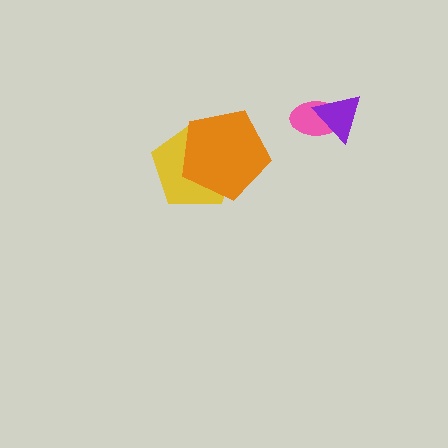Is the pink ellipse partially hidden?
Yes, it is partially covered by another shape.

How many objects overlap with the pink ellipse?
1 object overlaps with the pink ellipse.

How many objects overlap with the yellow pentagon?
1 object overlaps with the yellow pentagon.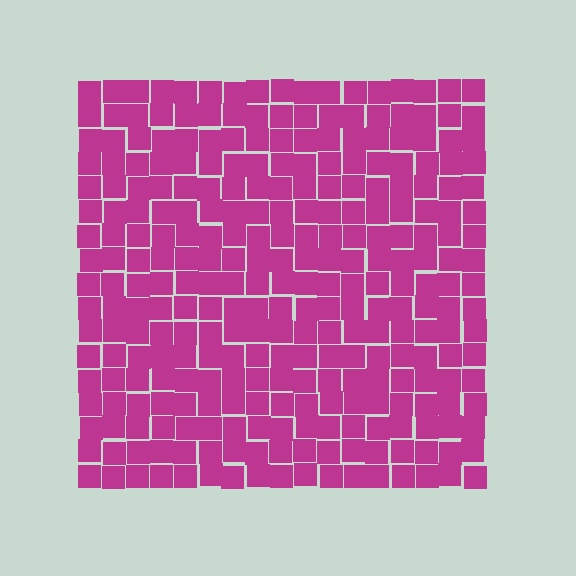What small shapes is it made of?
It is made of small squares.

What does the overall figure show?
The overall figure shows a square.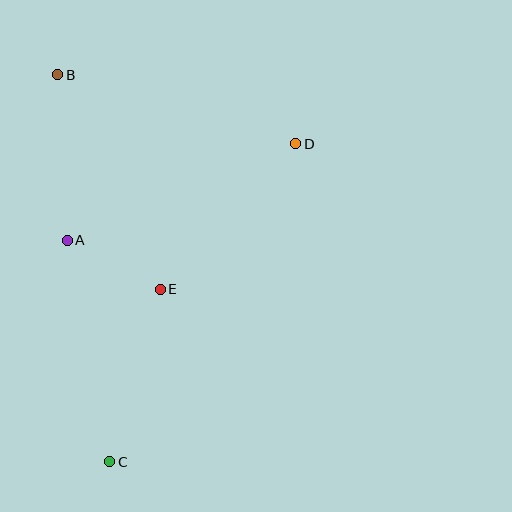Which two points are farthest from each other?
Points B and C are farthest from each other.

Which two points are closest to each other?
Points A and E are closest to each other.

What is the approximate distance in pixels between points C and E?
The distance between C and E is approximately 180 pixels.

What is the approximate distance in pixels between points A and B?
The distance between A and B is approximately 165 pixels.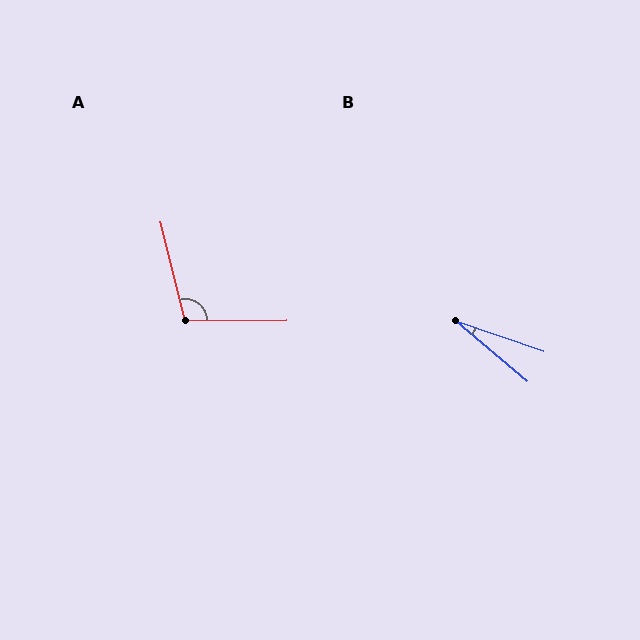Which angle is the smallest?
B, at approximately 21 degrees.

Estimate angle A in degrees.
Approximately 104 degrees.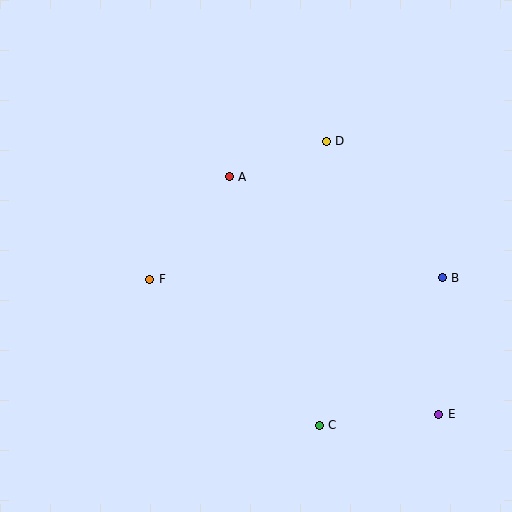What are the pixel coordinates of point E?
Point E is at (438, 414).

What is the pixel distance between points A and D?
The distance between A and D is 103 pixels.